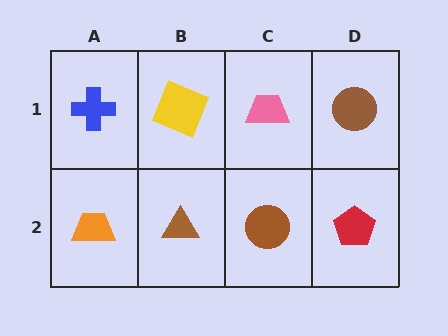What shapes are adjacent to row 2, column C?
A pink trapezoid (row 1, column C), a brown triangle (row 2, column B), a red pentagon (row 2, column D).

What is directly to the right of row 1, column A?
A yellow square.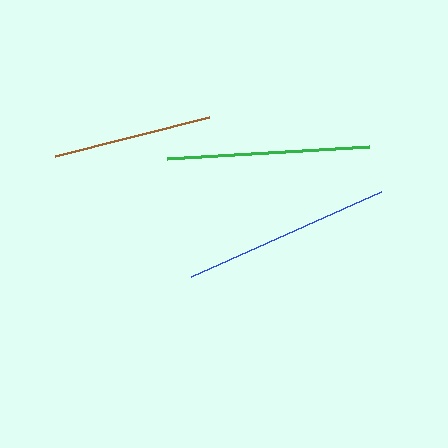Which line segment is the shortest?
The brown line is the shortest at approximately 159 pixels.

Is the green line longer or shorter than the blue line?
The blue line is longer than the green line.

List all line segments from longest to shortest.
From longest to shortest: blue, green, brown.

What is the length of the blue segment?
The blue segment is approximately 209 pixels long.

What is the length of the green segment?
The green segment is approximately 202 pixels long.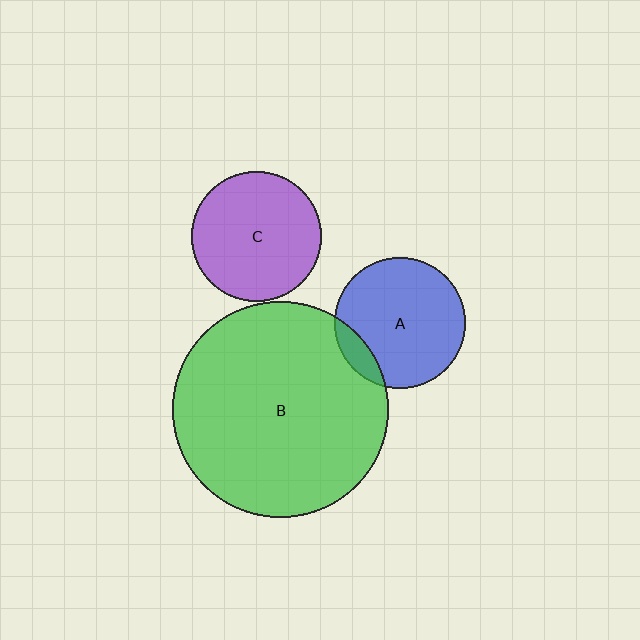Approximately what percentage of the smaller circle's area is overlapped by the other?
Approximately 10%.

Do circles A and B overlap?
Yes.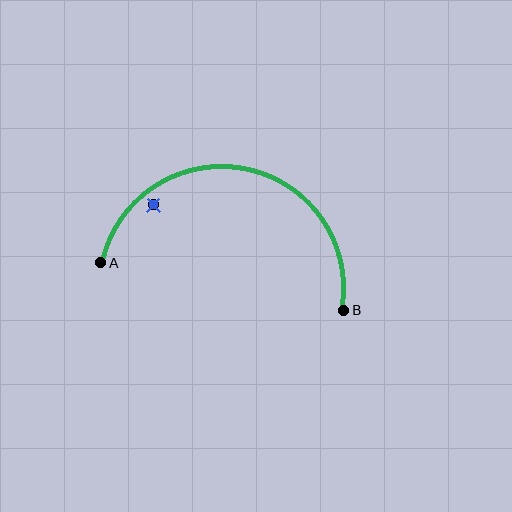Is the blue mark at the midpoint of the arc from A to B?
No — the blue mark does not lie on the arc at all. It sits slightly inside the curve.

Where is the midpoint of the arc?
The arc midpoint is the point on the curve farthest from the straight line joining A and B. It sits above that line.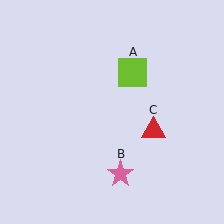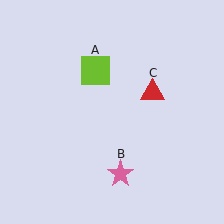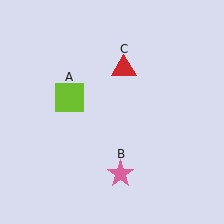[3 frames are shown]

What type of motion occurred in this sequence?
The lime square (object A), red triangle (object C) rotated counterclockwise around the center of the scene.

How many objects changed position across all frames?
2 objects changed position: lime square (object A), red triangle (object C).